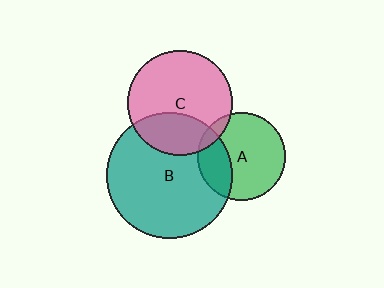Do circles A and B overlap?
Yes.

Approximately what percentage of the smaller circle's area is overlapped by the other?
Approximately 25%.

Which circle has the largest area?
Circle B (teal).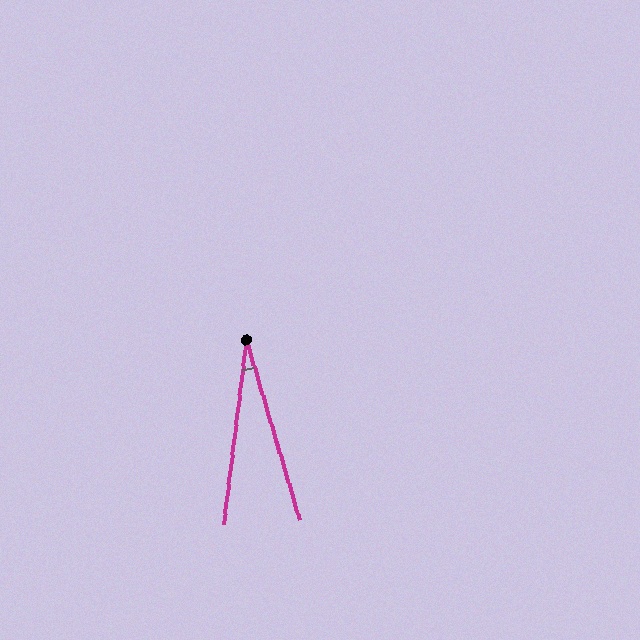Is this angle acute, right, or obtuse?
It is acute.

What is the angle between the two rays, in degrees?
Approximately 23 degrees.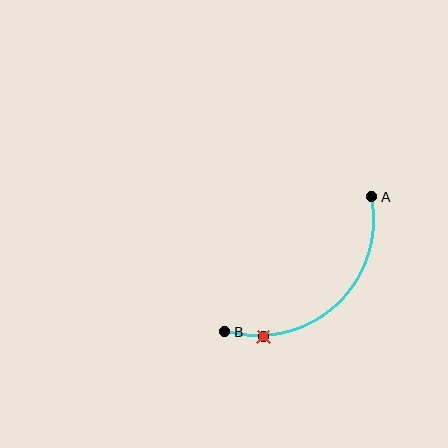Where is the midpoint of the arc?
The arc midpoint is the point on the curve farthest from the straight line joining A and B. It sits below and to the right of that line.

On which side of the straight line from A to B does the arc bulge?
The arc bulges below and to the right of the straight line connecting A and B.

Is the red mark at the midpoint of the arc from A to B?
No. The red mark lies on the arc but is closer to endpoint B. The arc midpoint would be at the point on the curve equidistant along the arc from both A and B.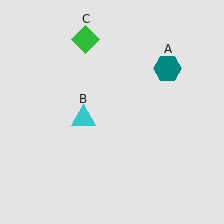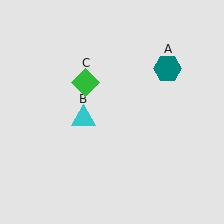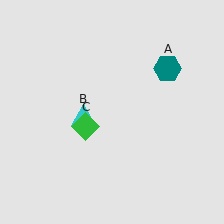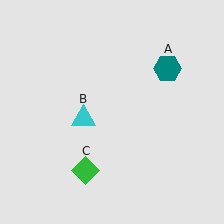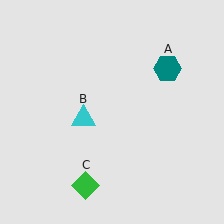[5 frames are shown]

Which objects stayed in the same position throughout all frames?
Teal hexagon (object A) and cyan triangle (object B) remained stationary.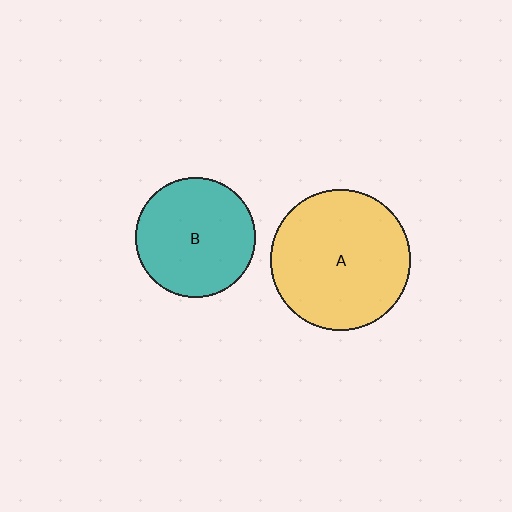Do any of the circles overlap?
No, none of the circles overlap.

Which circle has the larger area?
Circle A (yellow).